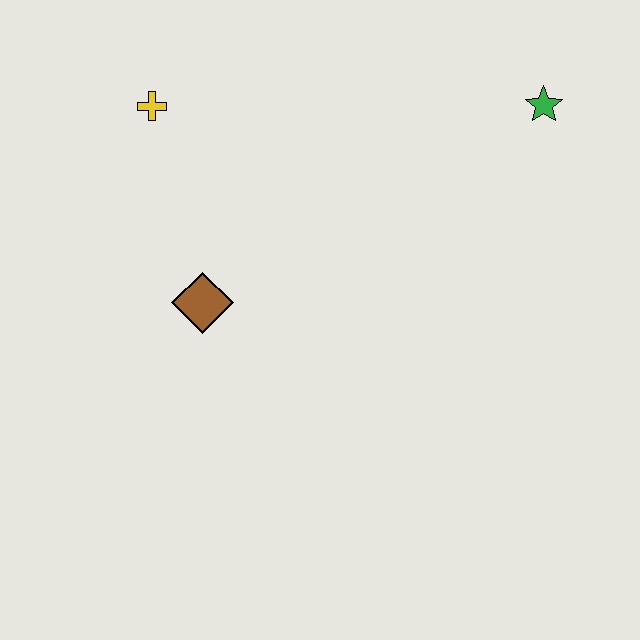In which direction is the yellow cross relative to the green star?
The yellow cross is to the left of the green star.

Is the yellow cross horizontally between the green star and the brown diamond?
No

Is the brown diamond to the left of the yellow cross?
No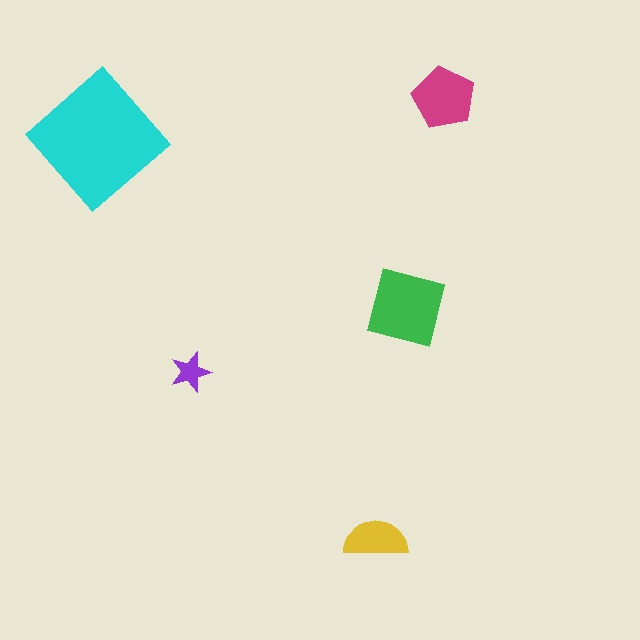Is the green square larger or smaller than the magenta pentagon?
Larger.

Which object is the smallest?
The purple star.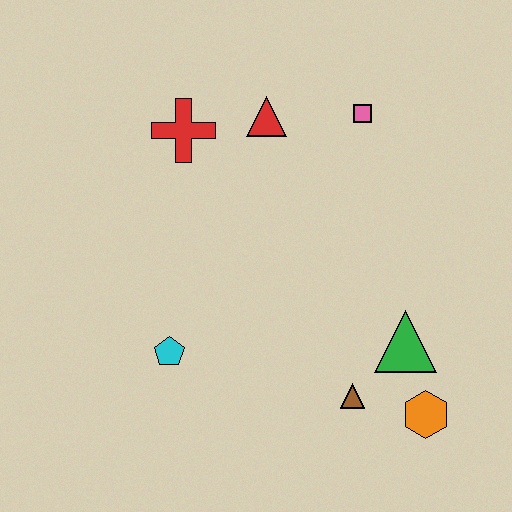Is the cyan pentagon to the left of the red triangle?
Yes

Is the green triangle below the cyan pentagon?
No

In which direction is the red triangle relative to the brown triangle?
The red triangle is above the brown triangle.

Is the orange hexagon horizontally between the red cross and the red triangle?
No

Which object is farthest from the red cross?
The orange hexagon is farthest from the red cross.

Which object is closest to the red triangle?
The red cross is closest to the red triangle.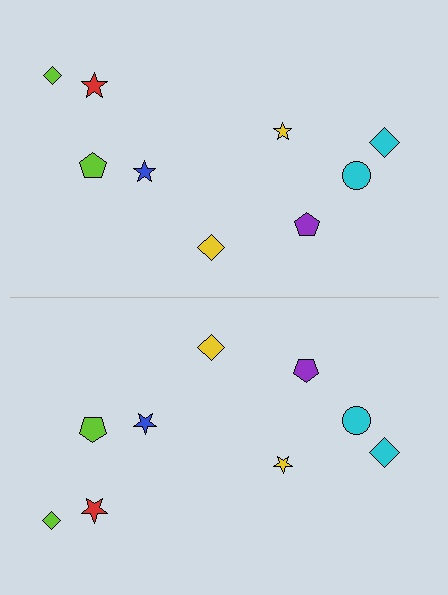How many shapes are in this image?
There are 18 shapes in this image.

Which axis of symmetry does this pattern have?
The pattern has a horizontal axis of symmetry running through the center of the image.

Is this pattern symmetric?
Yes, this pattern has bilateral (reflection) symmetry.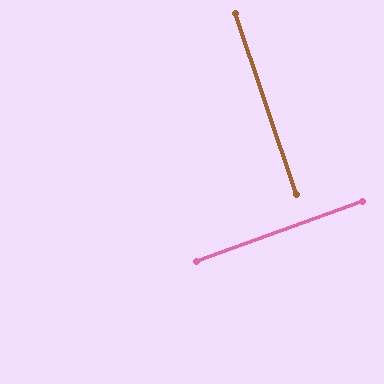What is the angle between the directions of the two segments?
Approximately 89 degrees.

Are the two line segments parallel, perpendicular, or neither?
Perpendicular — they meet at approximately 89°.